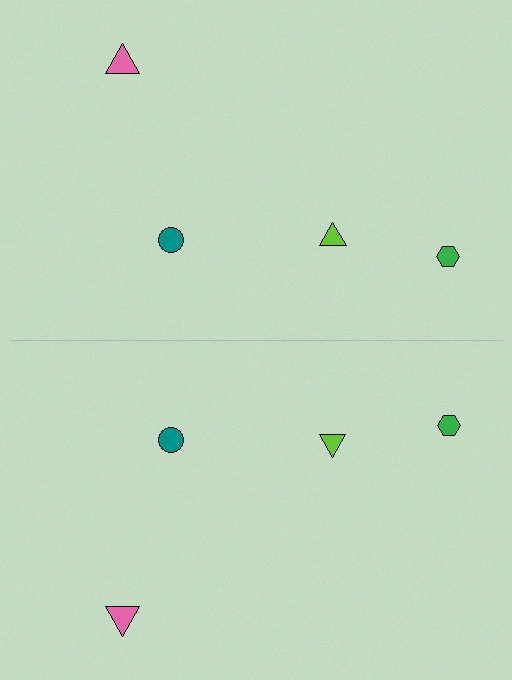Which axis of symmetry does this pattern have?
The pattern has a horizontal axis of symmetry running through the center of the image.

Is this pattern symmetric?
Yes, this pattern has bilateral (reflection) symmetry.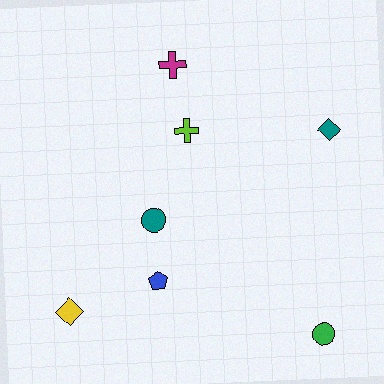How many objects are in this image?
There are 7 objects.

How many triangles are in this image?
There are no triangles.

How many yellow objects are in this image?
There is 1 yellow object.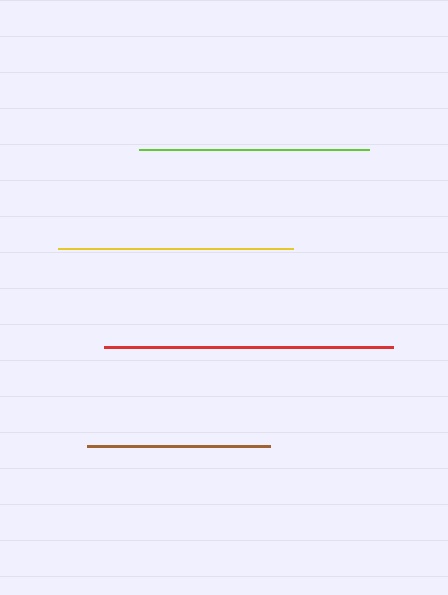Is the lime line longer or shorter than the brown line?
The lime line is longer than the brown line.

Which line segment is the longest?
The red line is the longest at approximately 289 pixels.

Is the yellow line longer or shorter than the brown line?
The yellow line is longer than the brown line.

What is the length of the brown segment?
The brown segment is approximately 183 pixels long.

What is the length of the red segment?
The red segment is approximately 289 pixels long.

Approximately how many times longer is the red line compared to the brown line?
The red line is approximately 1.6 times the length of the brown line.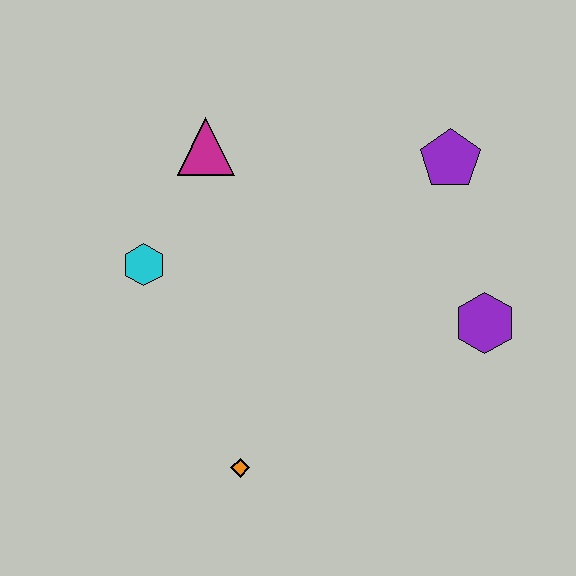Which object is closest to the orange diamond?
The cyan hexagon is closest to the orange diamond.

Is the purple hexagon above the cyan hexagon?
No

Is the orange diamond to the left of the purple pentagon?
Yes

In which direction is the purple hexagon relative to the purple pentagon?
The purple hexagon is below the purple pentagon.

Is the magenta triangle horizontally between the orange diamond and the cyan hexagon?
Yes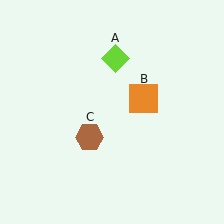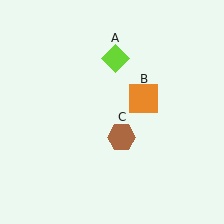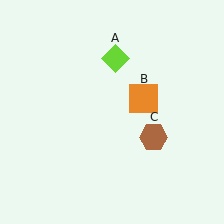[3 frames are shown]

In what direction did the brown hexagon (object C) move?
The brown hexagon (object C) moved right.